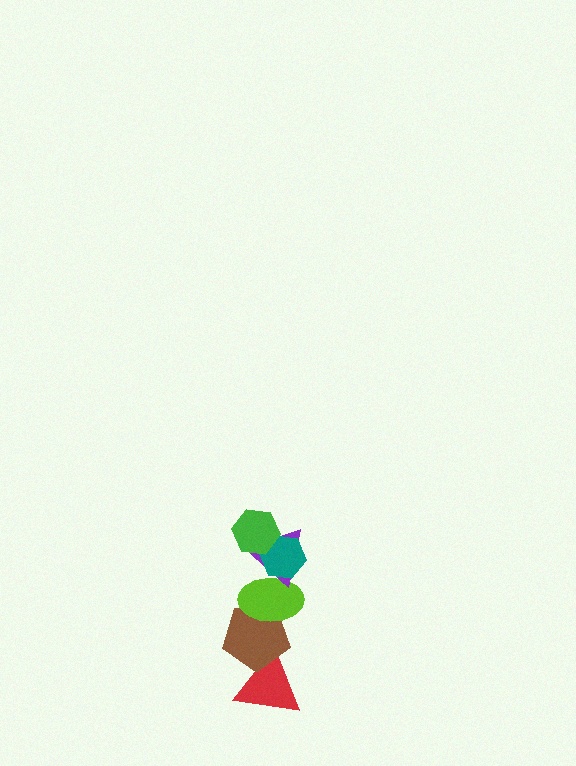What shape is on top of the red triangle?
The brown pentagon is on top of the red triangle.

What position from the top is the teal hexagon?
The teal hexagon is 2nd from the top.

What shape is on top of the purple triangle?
The teal hexagon is on top of the purple triangle.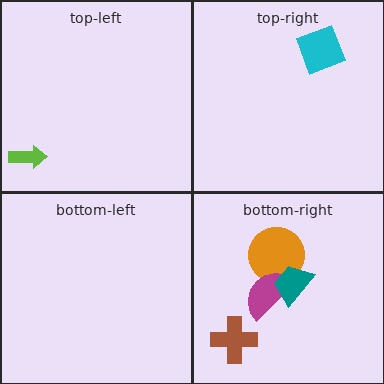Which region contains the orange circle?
The bottom-right region.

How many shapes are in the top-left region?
1.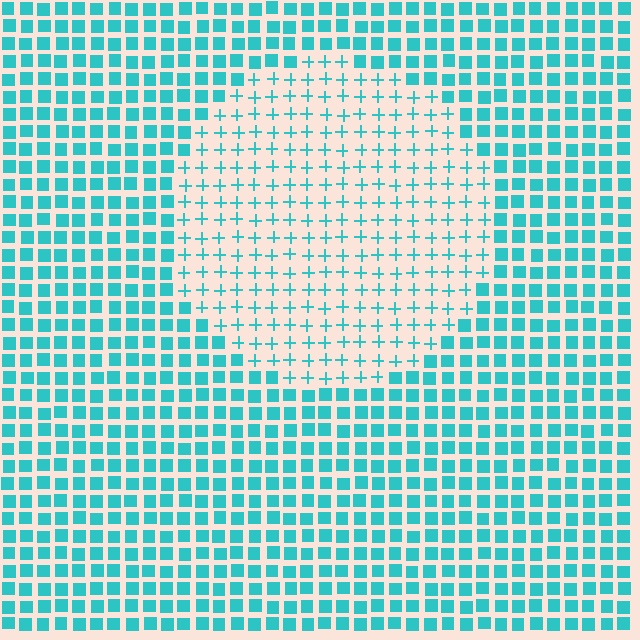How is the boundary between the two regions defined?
The boundary is defined by a change in element shape: plus signs inside vs. squares outside. All elements share the same color and spacing.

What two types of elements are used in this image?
The image uses plus signs inside the circle region and squares outside it.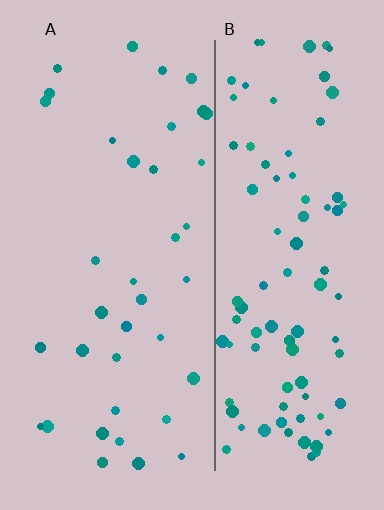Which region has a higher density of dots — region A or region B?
B (the right).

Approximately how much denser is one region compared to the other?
Approximately 2.4× — region B over region A.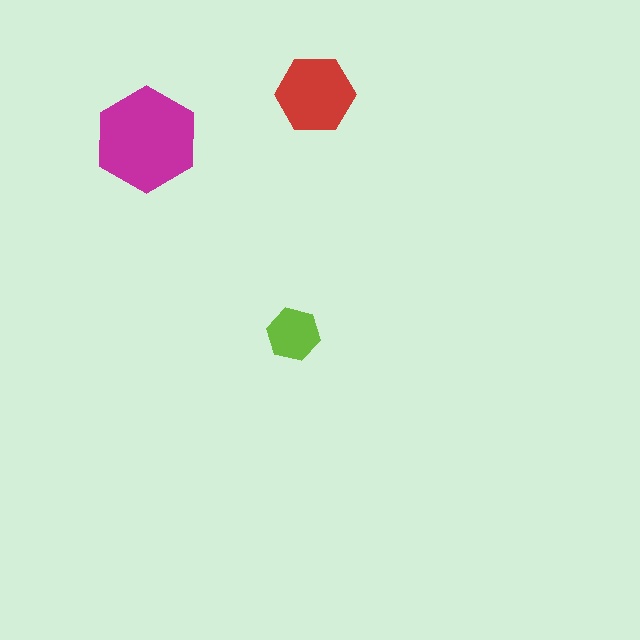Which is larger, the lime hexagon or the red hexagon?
The red one.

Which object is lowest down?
The lime hexagon is bottommost.